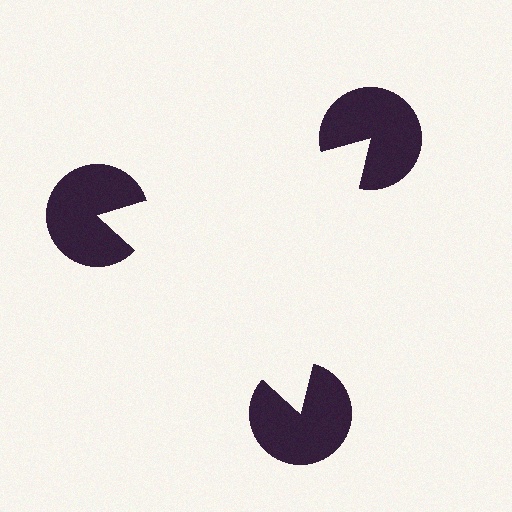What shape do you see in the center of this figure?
An illusory triangle — its edges are inferred from the aligned wedge cuts in the pac-man discs, not physically drawn.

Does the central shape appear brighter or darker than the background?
It typically appears slightly brighter than the background, even though no actual brightness change is drawn.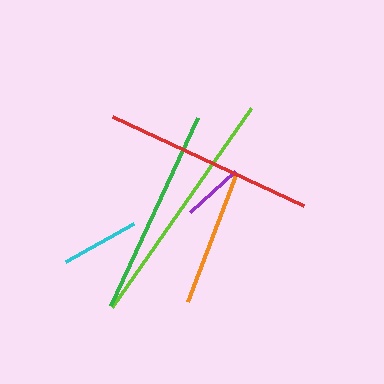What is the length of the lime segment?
The lime segment is approximately 243 pixels long.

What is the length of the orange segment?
The orange segment is approximately 137 pixels long.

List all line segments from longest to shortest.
From longest to shortest: lime, red, green, orange, cyan, purple.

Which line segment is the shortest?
The purple line is the shortest at approximately 62 pixels.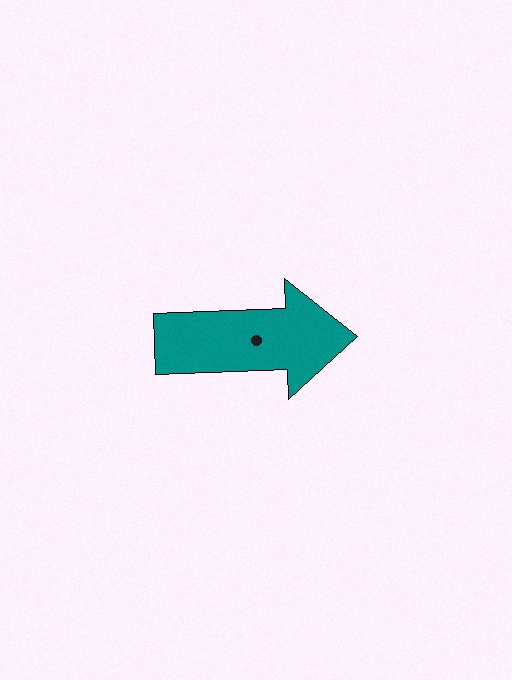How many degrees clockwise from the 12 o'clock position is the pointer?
Approximately 88 degrees.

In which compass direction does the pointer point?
East.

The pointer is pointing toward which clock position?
Roughly 3 o'clock.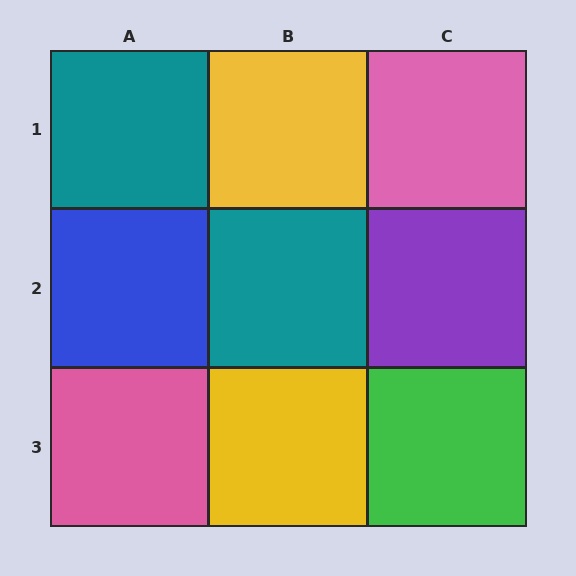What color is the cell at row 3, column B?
Yellow.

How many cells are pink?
2 cells are pink.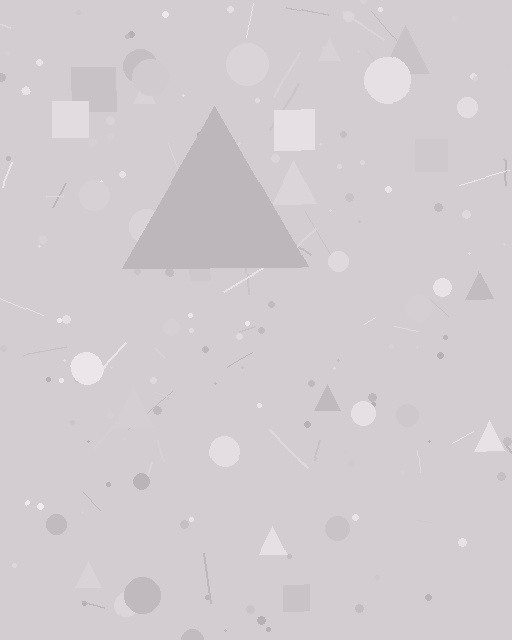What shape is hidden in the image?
A triangle is hidden in the image.